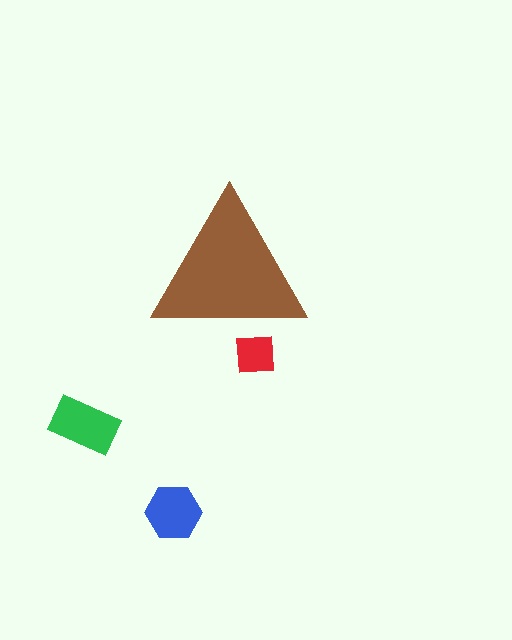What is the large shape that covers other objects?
A brown triangle.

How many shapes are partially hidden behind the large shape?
1 shape is partially hidden.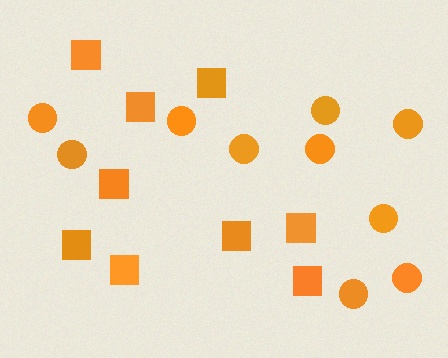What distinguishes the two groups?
There are 2 groups: one group of squares (9) and one group of circles (10).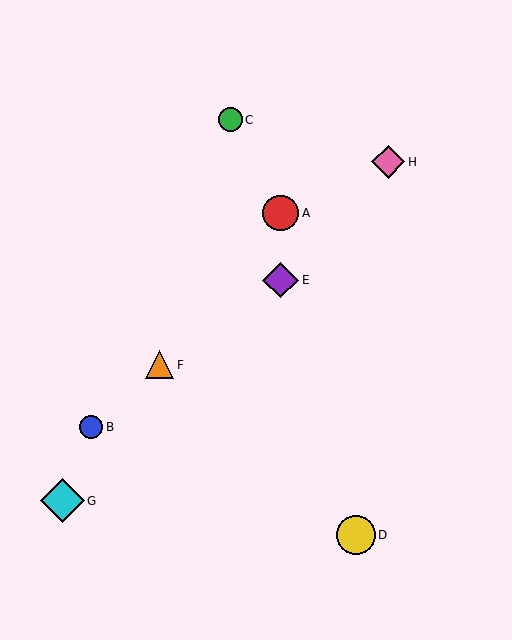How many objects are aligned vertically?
2 objects (A, E) are aligned vertically.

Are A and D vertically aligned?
No, A is at x≈281 and D is at x≈356.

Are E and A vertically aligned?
Yes, both are at x≈281.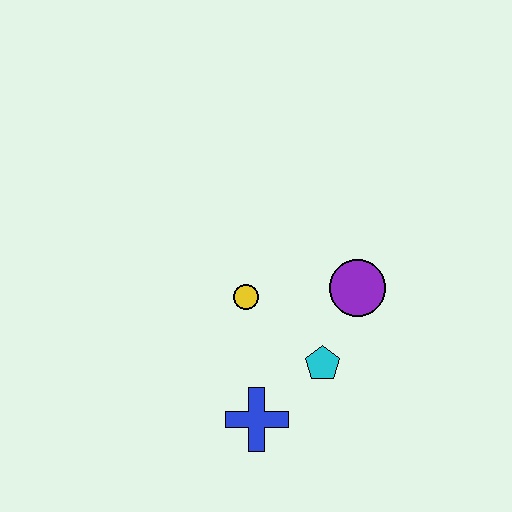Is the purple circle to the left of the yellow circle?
No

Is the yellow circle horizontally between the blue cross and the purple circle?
No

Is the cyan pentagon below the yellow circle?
Yes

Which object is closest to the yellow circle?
The cyan pentagon is closest to the yellow circle.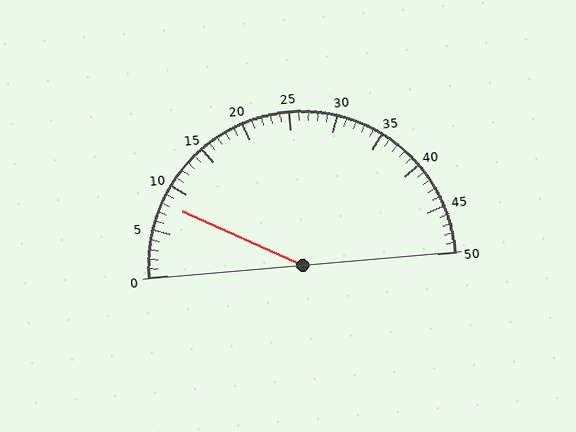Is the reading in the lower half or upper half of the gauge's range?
The reading is in the lower half of the range (0 to 50).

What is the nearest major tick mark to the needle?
The nearest major tick mark is 10.